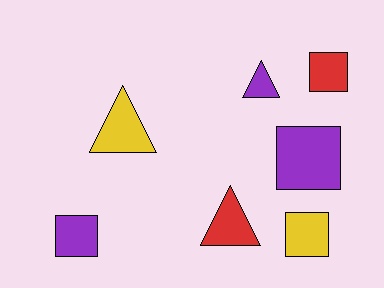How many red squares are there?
There is 1 red square.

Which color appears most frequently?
Purple, with 3 objects.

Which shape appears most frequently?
Square, with 4 objects.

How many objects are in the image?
There are 7 objects.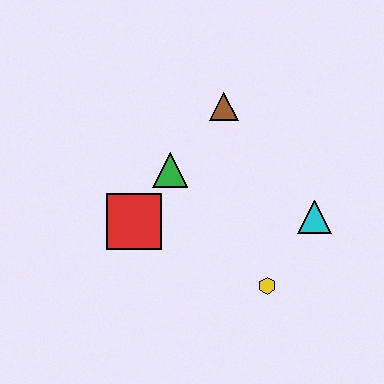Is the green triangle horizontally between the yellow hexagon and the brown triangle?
No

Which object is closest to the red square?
The green triangle is closest to the red square.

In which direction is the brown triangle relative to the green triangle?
The brown triangle is above the green triangle.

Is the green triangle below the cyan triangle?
No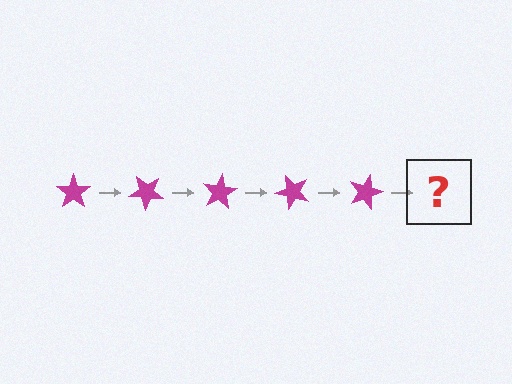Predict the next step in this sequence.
The next step is a magenta star rotated 200 degrees.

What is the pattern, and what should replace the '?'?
The pattern is that the star rotates 40 degrees each step. The '?' should be a magenta star rotated 200 degrees.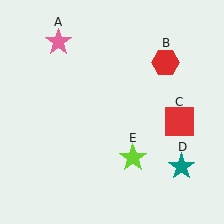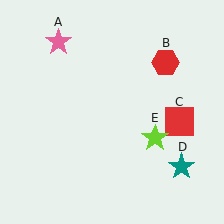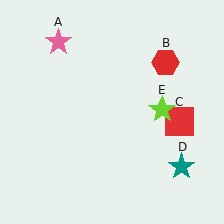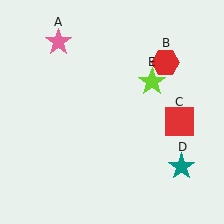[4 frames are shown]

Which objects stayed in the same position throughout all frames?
Pink star (object A) and red hexagon (object B) and red square (object C) and teal star (object D) remained stationary.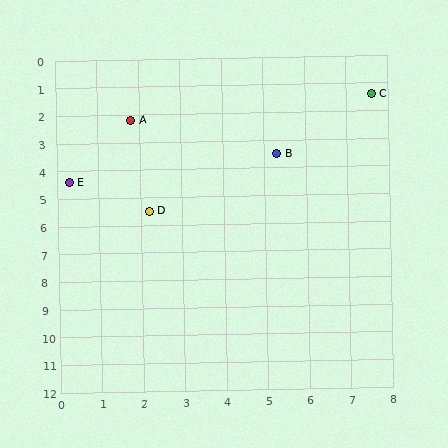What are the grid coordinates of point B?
Point B is at approximately (5.3, 3.5).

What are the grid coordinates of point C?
Point C is at approximately (7.6, 1.4).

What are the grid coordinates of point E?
Point E is at approximately (0.3, 4.4).